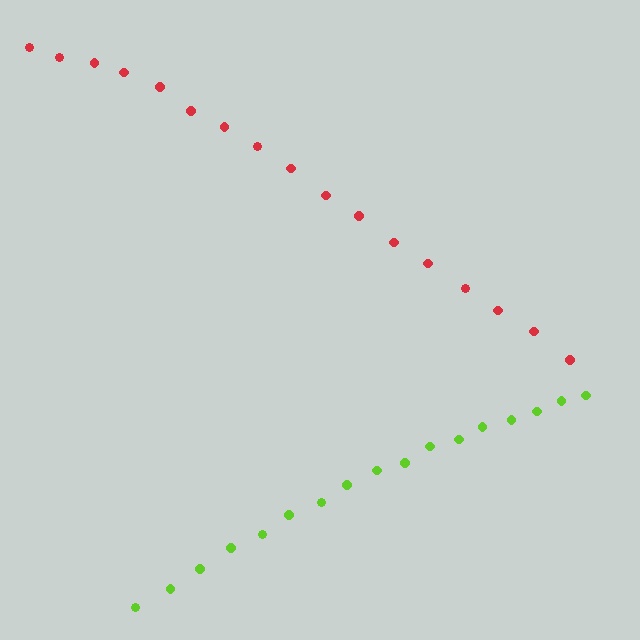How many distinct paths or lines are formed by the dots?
There are 2 distinct paths.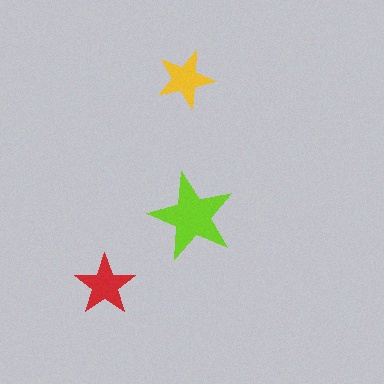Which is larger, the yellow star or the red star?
The red one.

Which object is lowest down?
The red star is bottommost.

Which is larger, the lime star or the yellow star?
The lime one.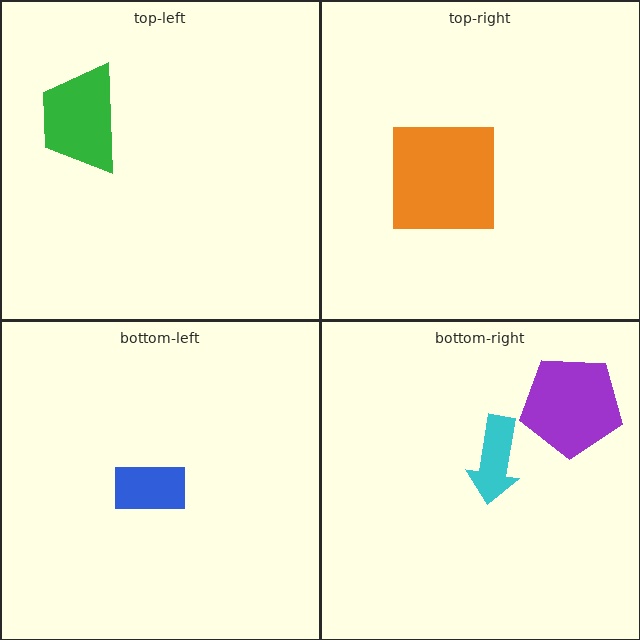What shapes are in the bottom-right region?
The cyan arrow, the purple pentagon.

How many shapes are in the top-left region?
1.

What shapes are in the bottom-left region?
The blue rectangle.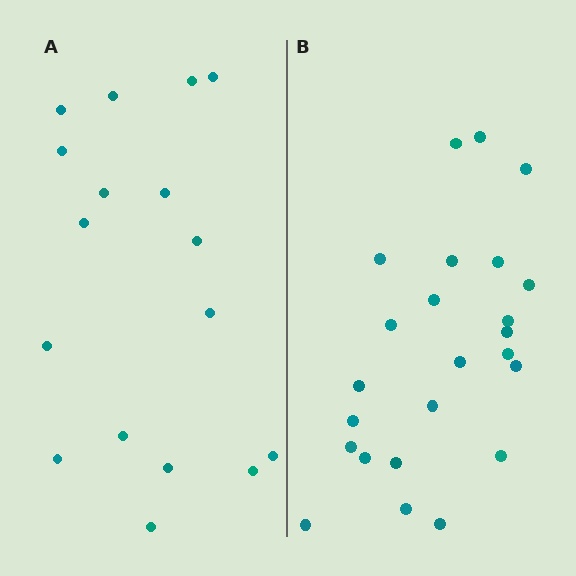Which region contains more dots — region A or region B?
Region B (the right region) has more dots.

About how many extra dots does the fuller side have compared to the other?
Region B has roughly 8 or so more dots than region A.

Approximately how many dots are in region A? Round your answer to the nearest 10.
About 20 dots. (The exact count is 17, which rounds to 20.)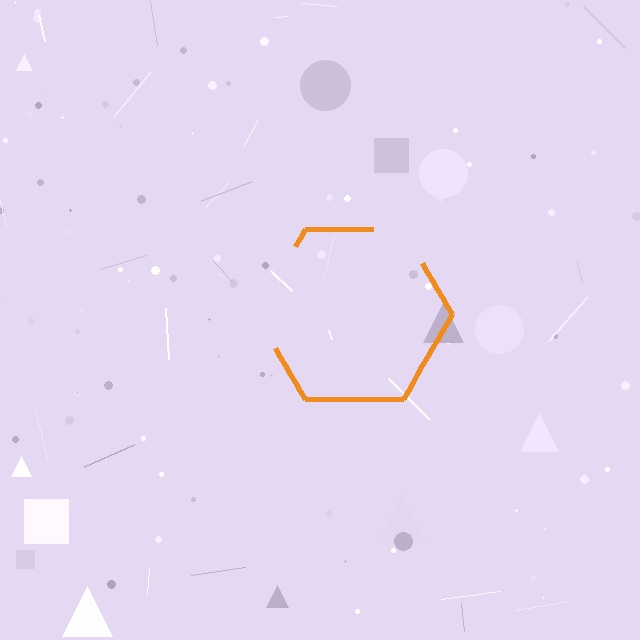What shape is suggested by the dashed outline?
The dashed outline suggests a hexagon.